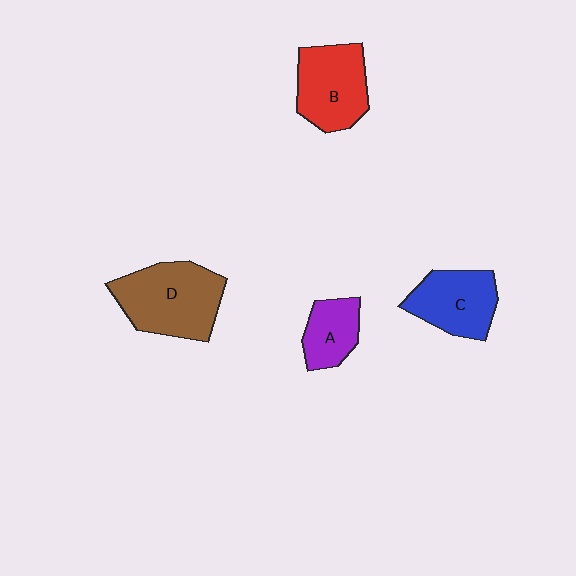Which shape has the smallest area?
Shape A (purple).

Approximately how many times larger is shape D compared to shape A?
Approximately 2.0 times.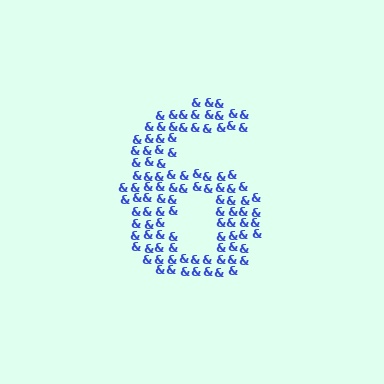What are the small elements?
The small elements are ampersands.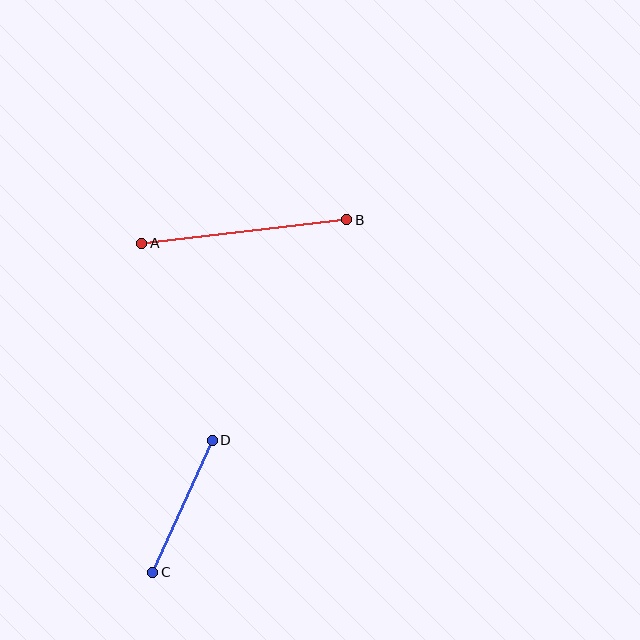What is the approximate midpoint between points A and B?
The midpoint is at approximately (244, 232) pixels.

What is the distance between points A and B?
The distance is approximately 206 pixels.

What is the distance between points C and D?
The distance is approximately 145 pixels.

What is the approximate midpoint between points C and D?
The midpoint is at approximately (183, 506) pixels.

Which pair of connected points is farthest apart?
Points A and B are farthest apart.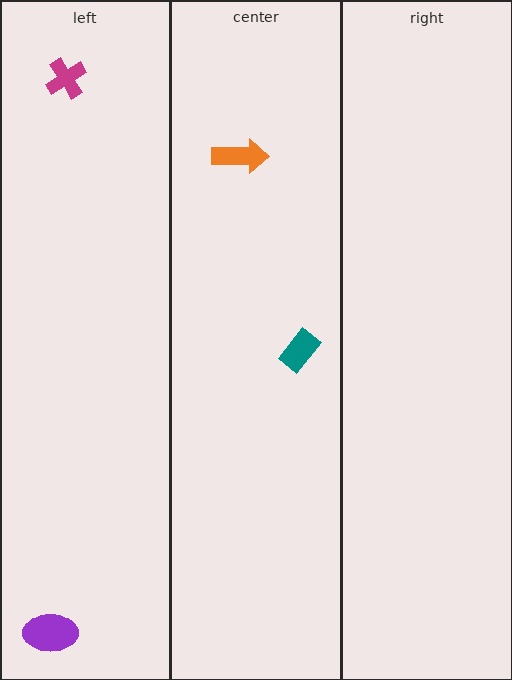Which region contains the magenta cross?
The left region.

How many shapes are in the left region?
2.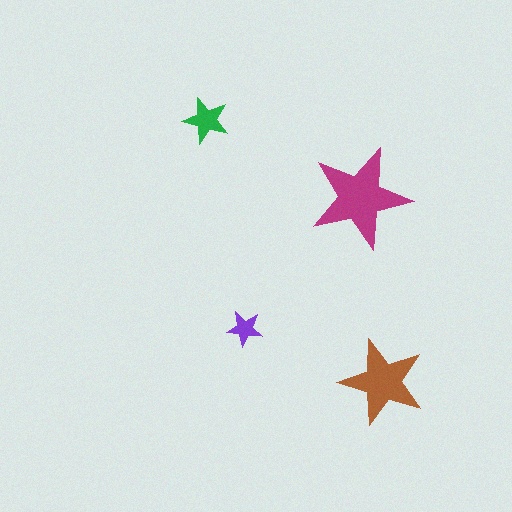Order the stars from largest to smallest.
the magenta one, the brown one, the green one, the purple one.